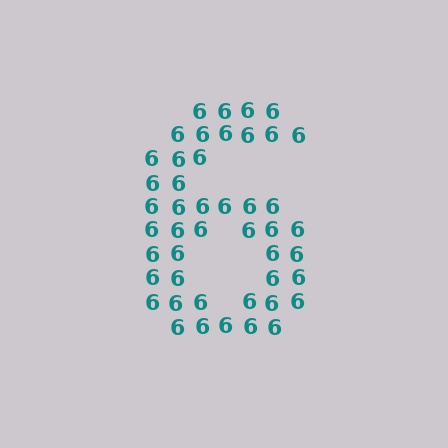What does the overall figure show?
The overall figure shows the digit 6.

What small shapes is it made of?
It is made of small digit 6's.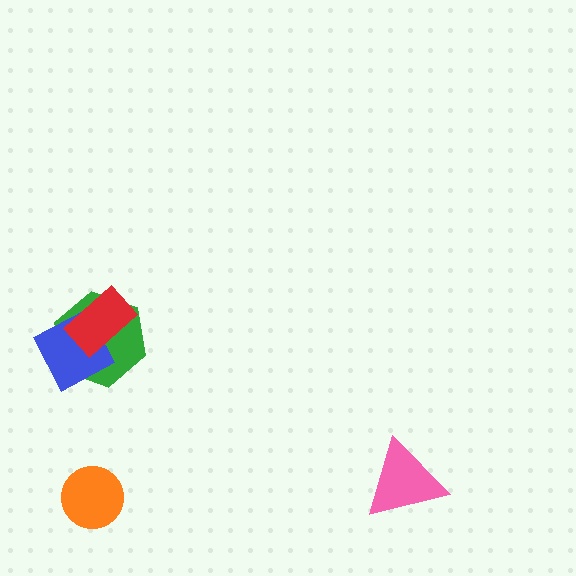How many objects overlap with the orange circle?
0 objects overlap with the orange circle.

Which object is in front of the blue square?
The red rectangle is in front of the blue square.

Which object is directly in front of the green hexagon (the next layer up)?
The blue square is directly in front of the green hexagon.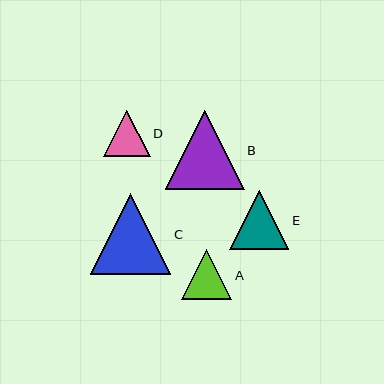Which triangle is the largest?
Triangle C is the largest with a size of approximately 80 pixels.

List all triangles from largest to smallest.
From largest to smallest: C, B, E, A, D.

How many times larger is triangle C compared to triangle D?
Triangle C is approximately 1.7 times the size of triangle D.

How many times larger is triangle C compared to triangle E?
Triangle C is approximately 1.4 times the size of triangle E.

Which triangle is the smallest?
Triangle D is the smallest with a size of approximately 46 pixels.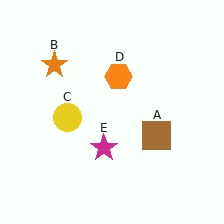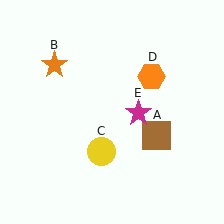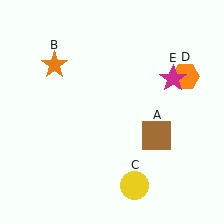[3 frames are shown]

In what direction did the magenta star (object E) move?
The magenta star (object E) moved up and to the right.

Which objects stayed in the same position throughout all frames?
Brown square (object A) and orange star (object B) remained stationary.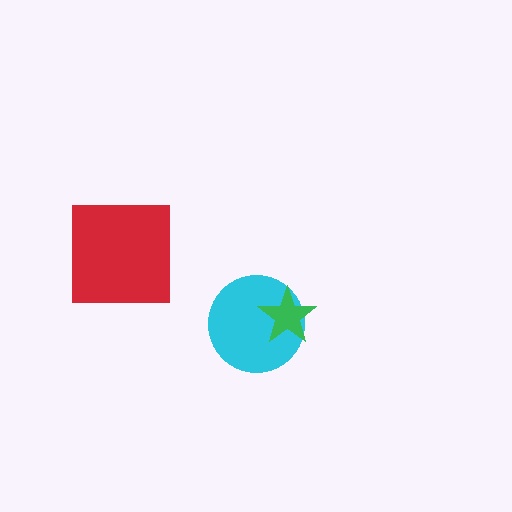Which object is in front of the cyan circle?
The green star is in front of the cyan circle.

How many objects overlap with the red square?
0 objects overlap with the red square.